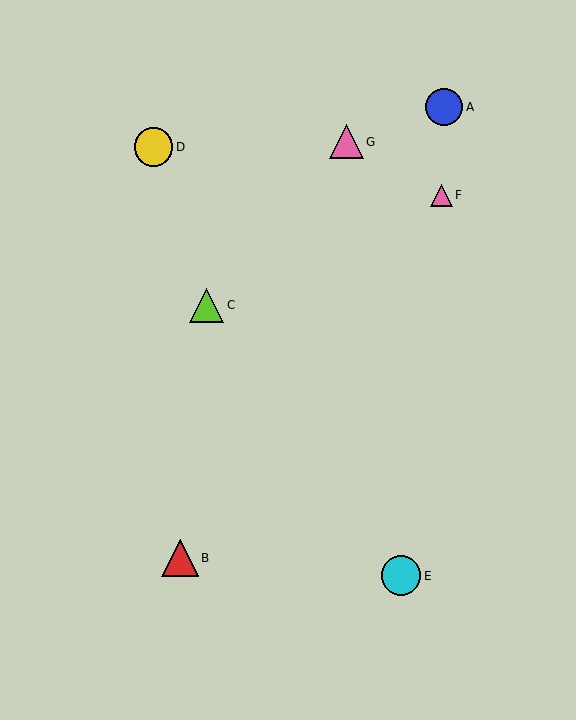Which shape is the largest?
The cyan circle (labeled E) is the largest.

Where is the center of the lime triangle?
The center of the lime triangle is at (207, 305).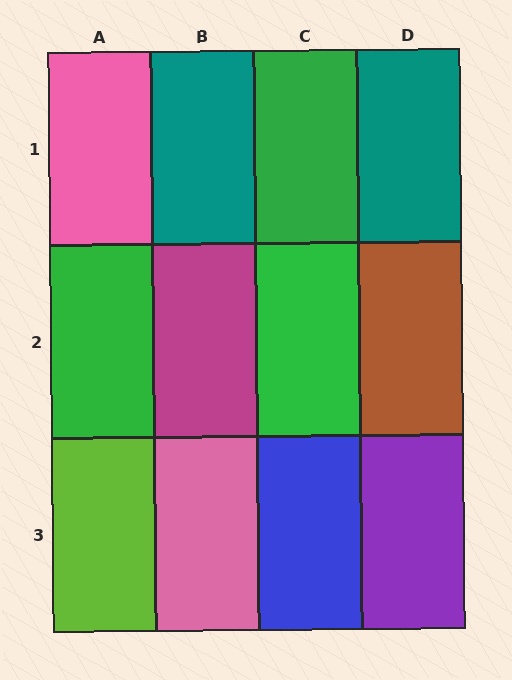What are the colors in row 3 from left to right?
Lime, pink, blue, purple.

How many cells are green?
3 cells are green.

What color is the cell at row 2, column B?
Magenta.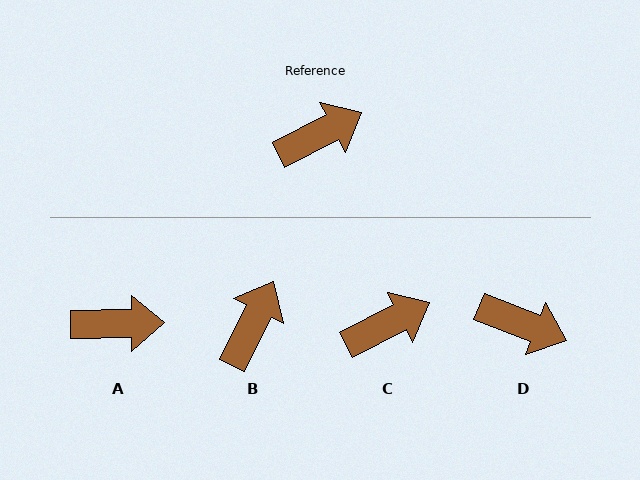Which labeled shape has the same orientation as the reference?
C.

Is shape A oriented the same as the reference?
No, it is off by about 26 degrees.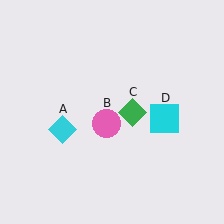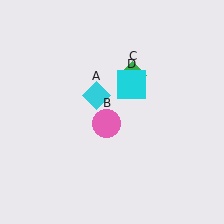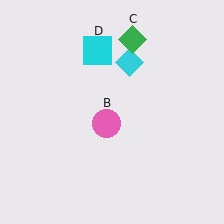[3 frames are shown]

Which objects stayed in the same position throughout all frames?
Pink circle (object B) remained stationary.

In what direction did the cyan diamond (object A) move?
The cyan diamond (object A) moved up and to the right.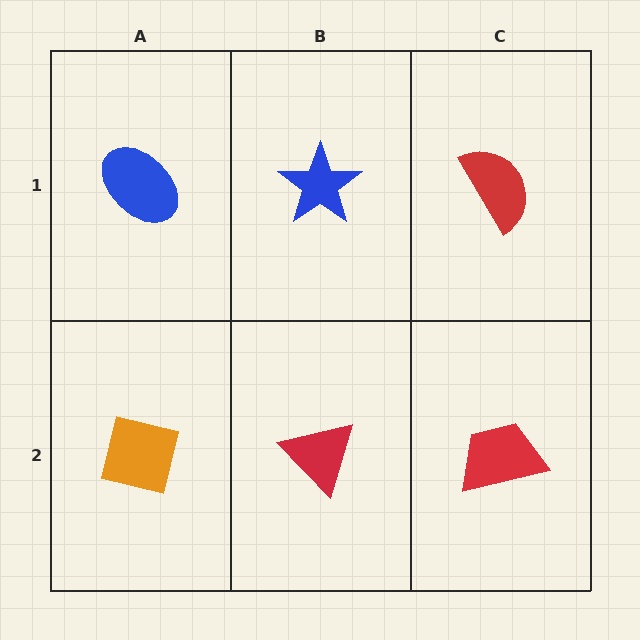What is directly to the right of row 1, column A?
A blue star.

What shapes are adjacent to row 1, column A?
An orange square (row 2, column A), a blue star (row 1, column B).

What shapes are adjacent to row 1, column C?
A red trapezoid (row 2, column C), a blue star (row 1, column B).